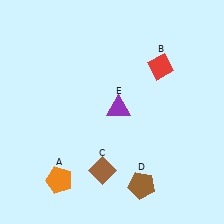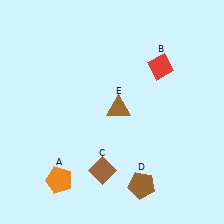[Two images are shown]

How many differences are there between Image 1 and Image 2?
There is 1 difference between the two images.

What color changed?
The triangle (E) changed from purple in Image 1 to brown in Image 2.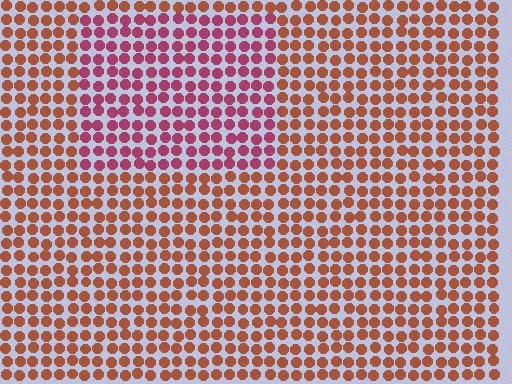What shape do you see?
I see a rectangle.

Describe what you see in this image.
The image is filled with small brown elements in a uniform arrangement. A rectangle-shaped region is visible where the elements are tinted to a slightly different hue, forming a subtle color boundary.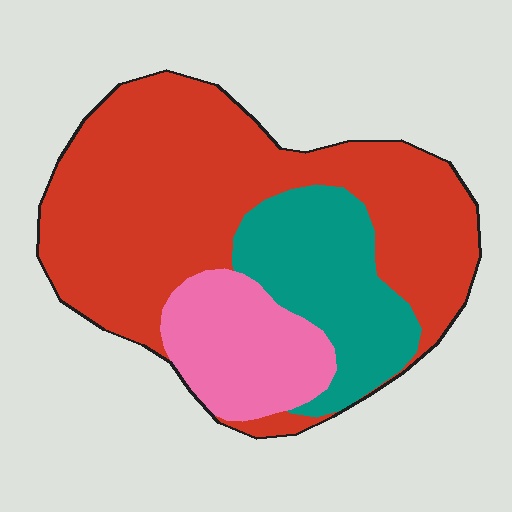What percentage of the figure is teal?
Teal takes up about one fifth (1/5) of the figure.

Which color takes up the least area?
Pink, at roughly 15%.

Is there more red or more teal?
Red.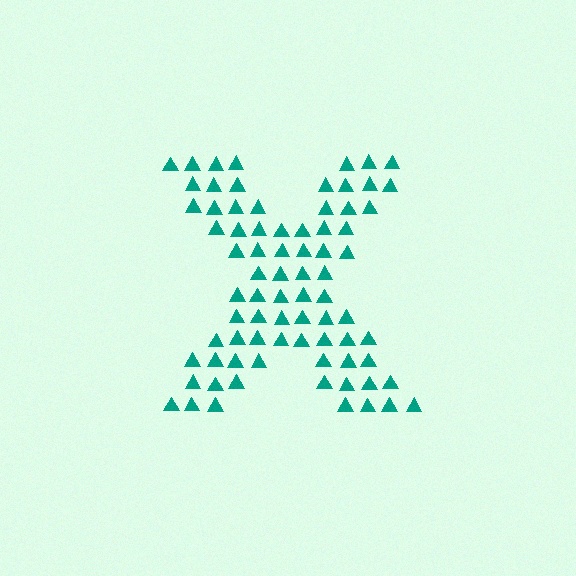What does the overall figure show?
The overall figure shows the letter X.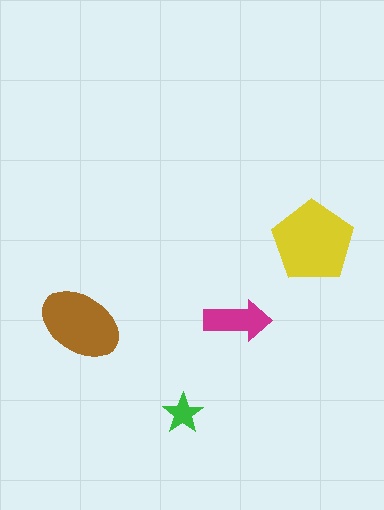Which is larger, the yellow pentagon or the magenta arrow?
The yellow pentagon.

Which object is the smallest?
The green star.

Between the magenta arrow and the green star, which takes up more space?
The magenta arrow.